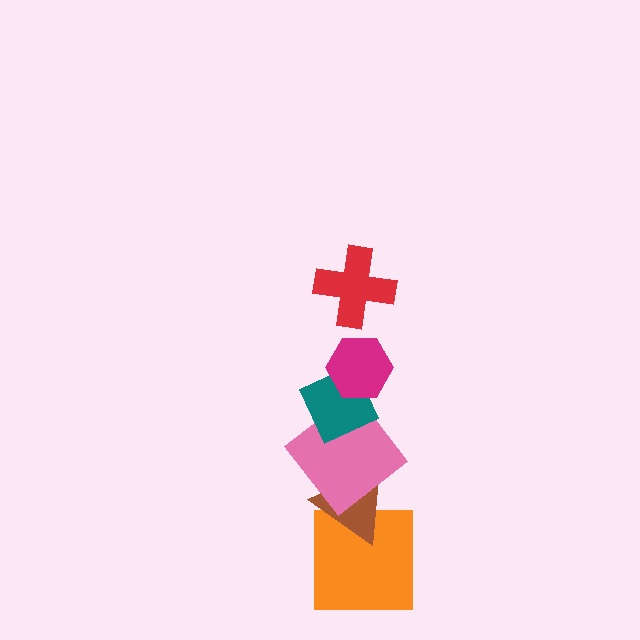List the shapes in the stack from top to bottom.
From top to bottom: the red cross, the magenta hexagon, the teal diamond, the pink diamond, the brown triangle, the orange square.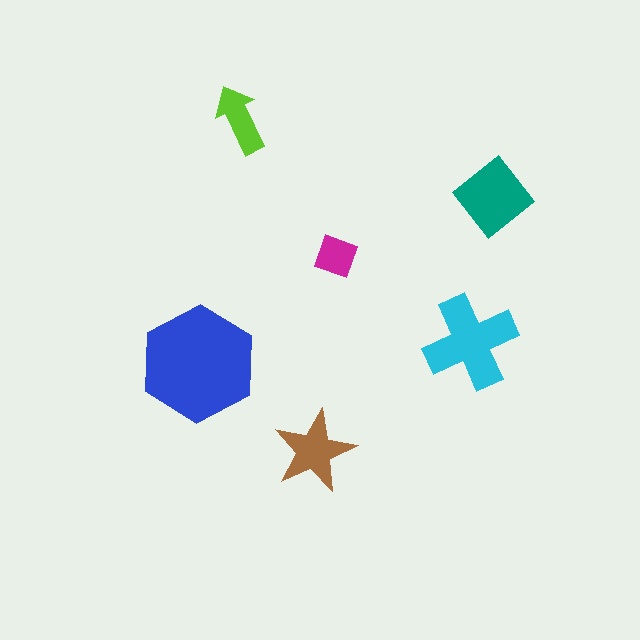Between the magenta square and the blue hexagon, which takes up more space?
The blue hexagon.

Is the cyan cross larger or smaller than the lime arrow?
Larger.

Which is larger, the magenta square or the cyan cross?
The cyan cross.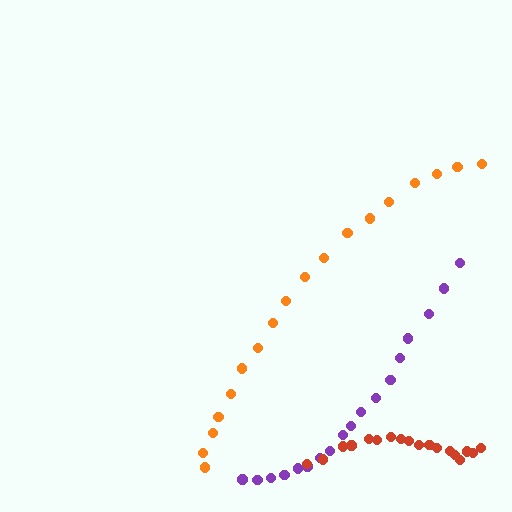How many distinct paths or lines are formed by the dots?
There are 3 distinct paths.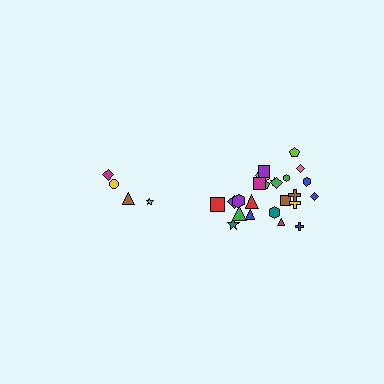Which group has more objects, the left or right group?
The right group.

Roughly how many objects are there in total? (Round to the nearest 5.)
Roughly 30 objects in total.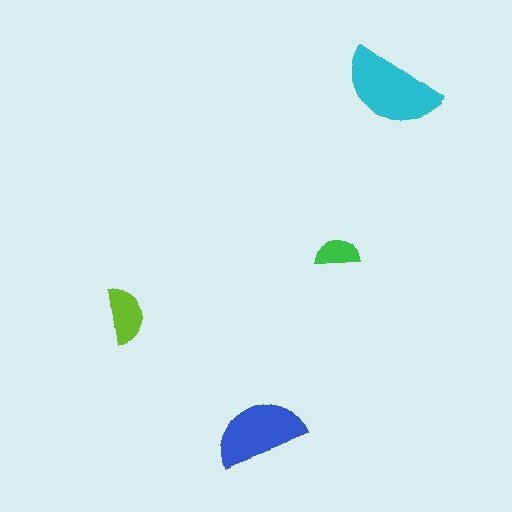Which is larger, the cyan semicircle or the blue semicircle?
The cyan one.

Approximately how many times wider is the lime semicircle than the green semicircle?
About 1.5 times wider.